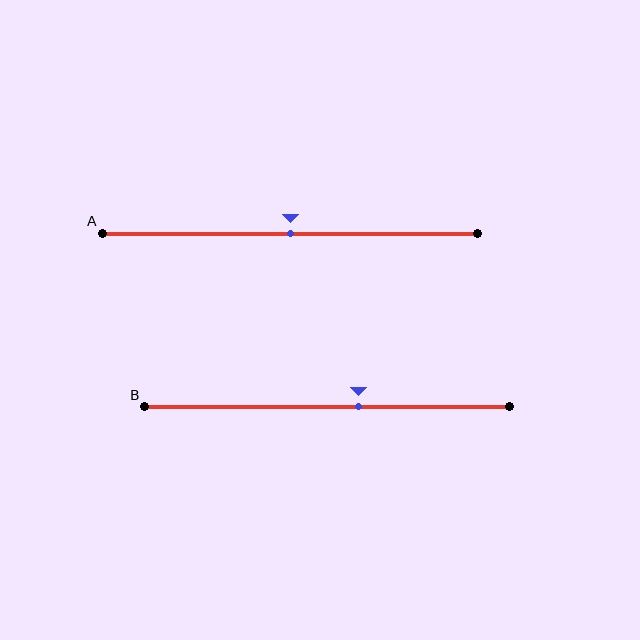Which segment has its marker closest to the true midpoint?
Segment A has its marker closest to the true midpoint.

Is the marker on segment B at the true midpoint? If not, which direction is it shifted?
No, the marker on segment B is shifted to the right by about 9% of the segment length.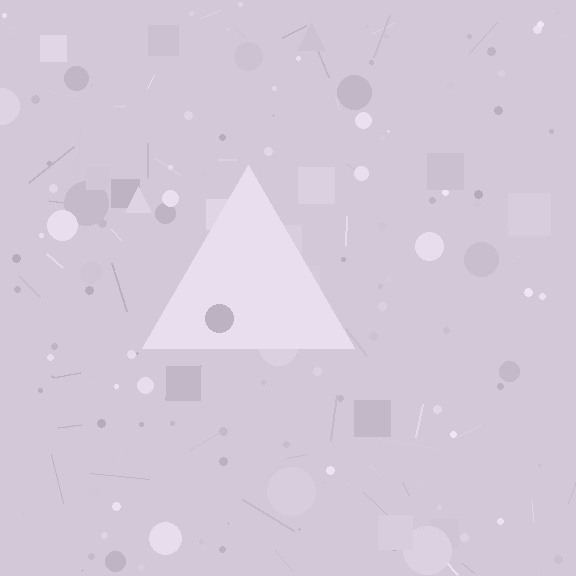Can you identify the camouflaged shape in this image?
The camouflaged shape is a triangle.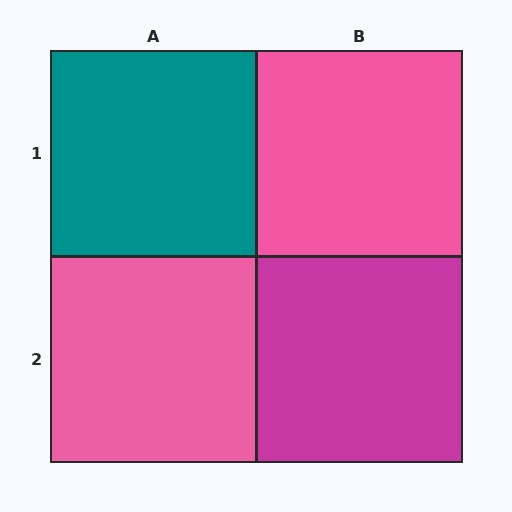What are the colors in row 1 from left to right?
Teal, pink.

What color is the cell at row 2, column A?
Pink.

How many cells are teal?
1 cell is teal.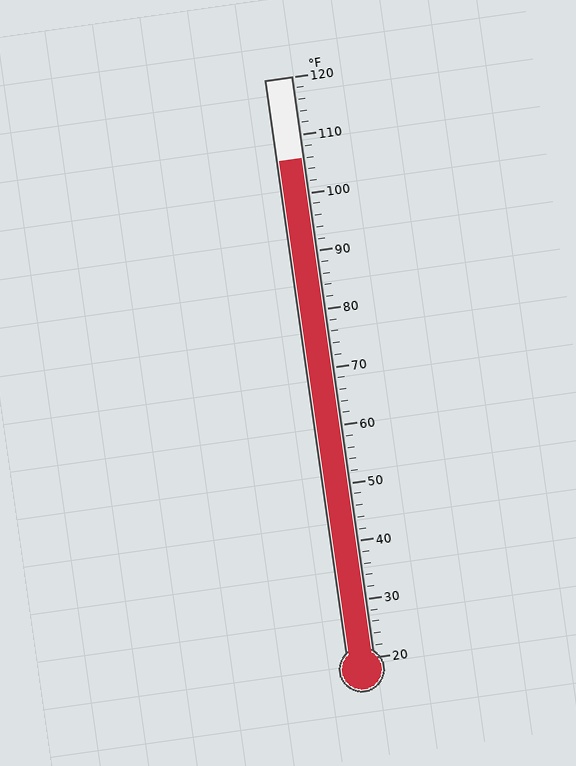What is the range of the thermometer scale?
The thermometer scale ranges from 20°F to 120°F.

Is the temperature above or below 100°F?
The temperature is above 100°F.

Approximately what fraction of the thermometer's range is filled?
The thermometer is filled to approximately 85% of its range.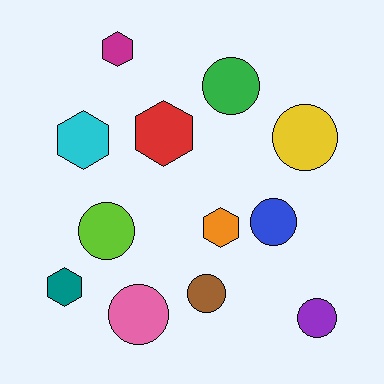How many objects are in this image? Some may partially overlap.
There are 12 objects.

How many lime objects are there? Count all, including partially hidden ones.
There is 1 lime object.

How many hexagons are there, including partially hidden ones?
There are 5 hexagons.